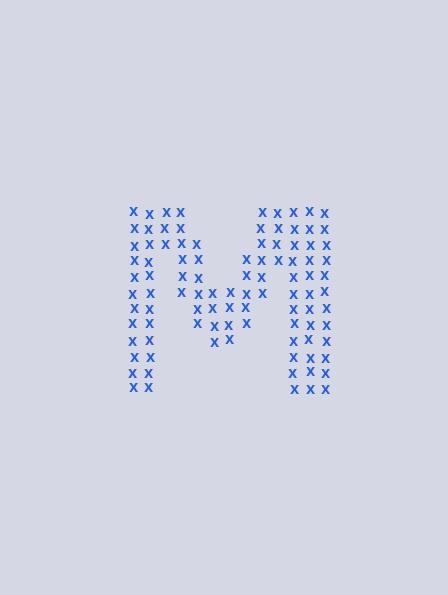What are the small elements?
The small elements are letter X's.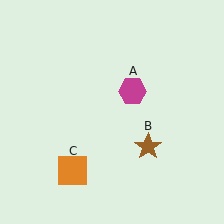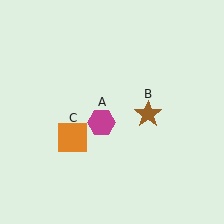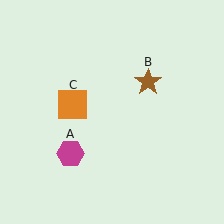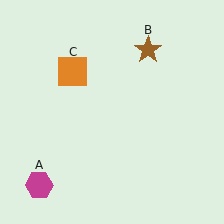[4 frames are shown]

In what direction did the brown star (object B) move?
The brown star (object B) moved up.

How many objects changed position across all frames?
3 objects changed position: magenta hexagon (object A), brown star (object B), orange square (object C).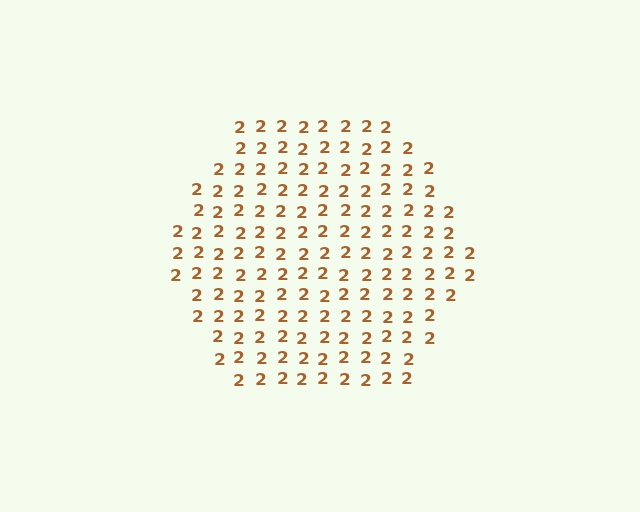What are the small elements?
The small elements are digit 2's.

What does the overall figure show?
The overall figure shows a hexagon.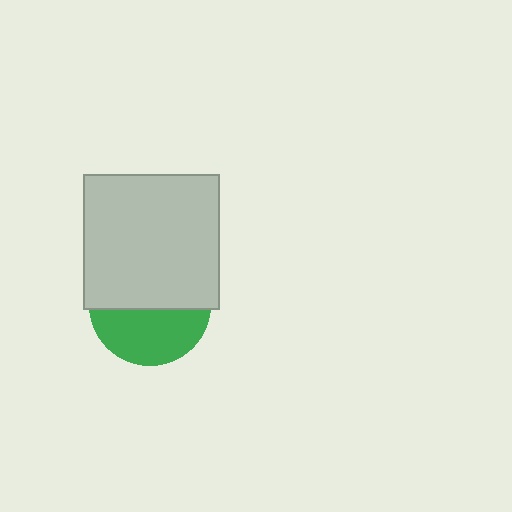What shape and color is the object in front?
The object in front is a light gray square.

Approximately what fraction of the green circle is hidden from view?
Roughly 55% of the green circle is hidden behind the light gray square.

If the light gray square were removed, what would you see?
You would see the complete green circle.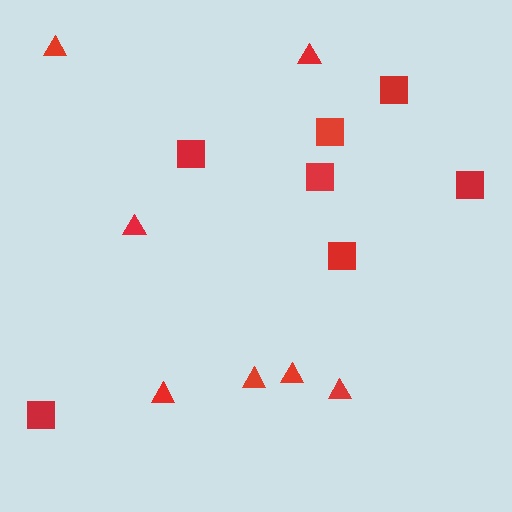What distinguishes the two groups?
There are 2 groups: one group of triangles (7) and one group of squares (7).